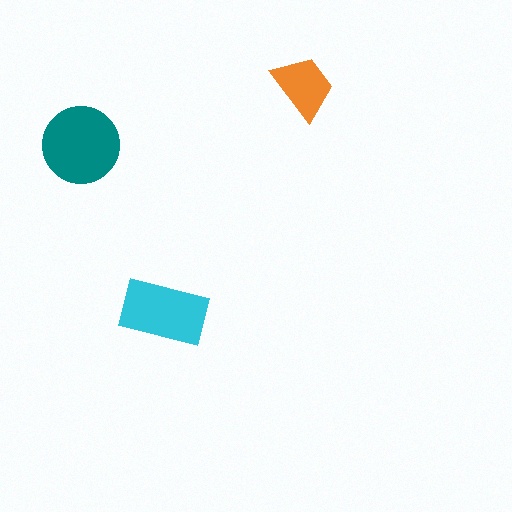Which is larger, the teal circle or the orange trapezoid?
The teal circle.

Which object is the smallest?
The orange trapezoid.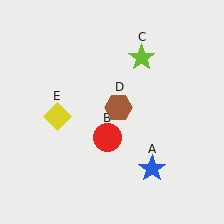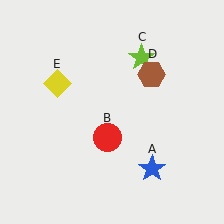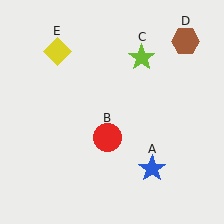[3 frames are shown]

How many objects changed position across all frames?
2 objects changed position: brown hexagon (object D), yellow diamond (object E).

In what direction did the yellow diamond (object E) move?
The yellow diamond (object E) moved up.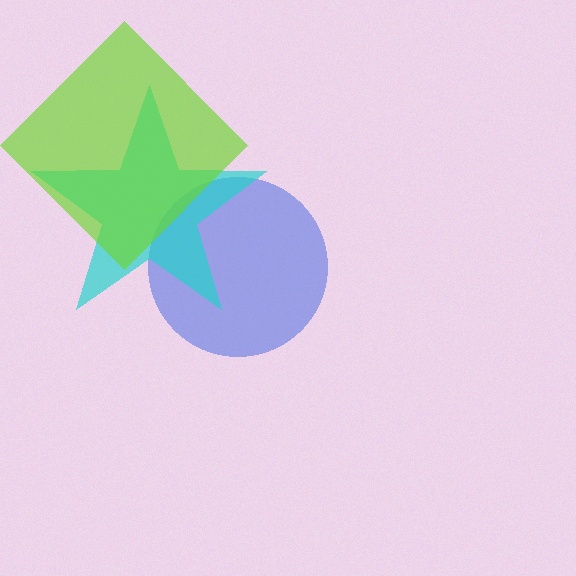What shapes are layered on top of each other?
The layered shapes are: a blue circle, a cyan star, a lime diamond.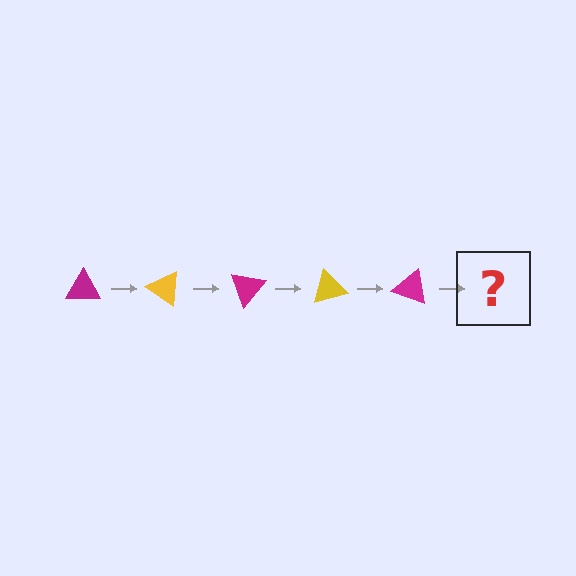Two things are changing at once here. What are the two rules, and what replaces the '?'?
The two rules are that it rotates 35 degrees each step and the color cycles through magenta and yellow. The '?' should be a yellow triangle, rotated 175 degrees from the start.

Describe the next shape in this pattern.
It should be a yellow triangle, rotated 175 degrees from the start.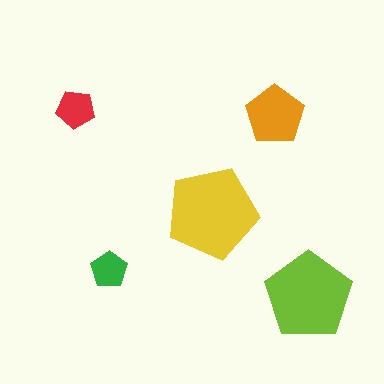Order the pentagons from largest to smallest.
the yellow one, the lime one, the orange one, the red one, the green one.